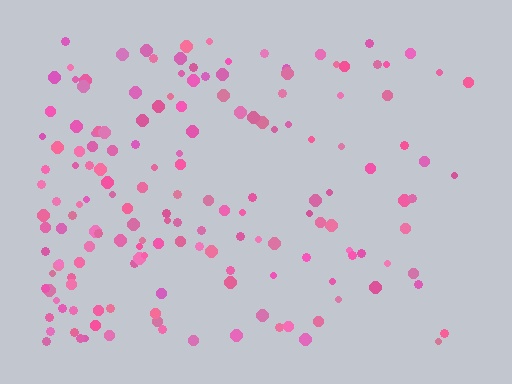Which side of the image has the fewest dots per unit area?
The right.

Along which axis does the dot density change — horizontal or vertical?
Horizontal.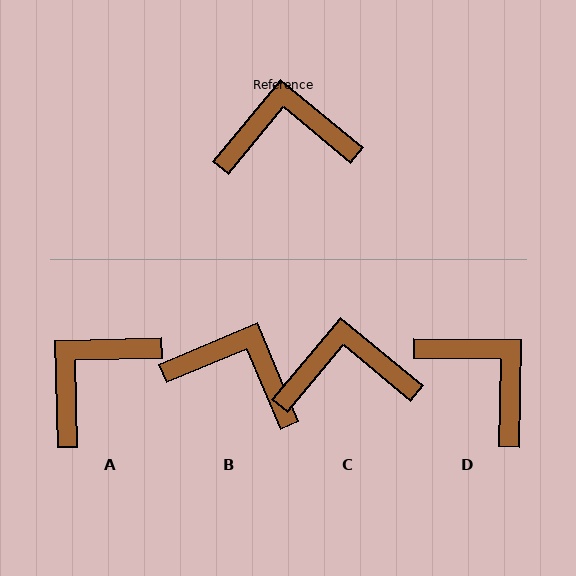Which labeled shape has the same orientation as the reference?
C.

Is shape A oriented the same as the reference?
No, it is off by about 41 degrees.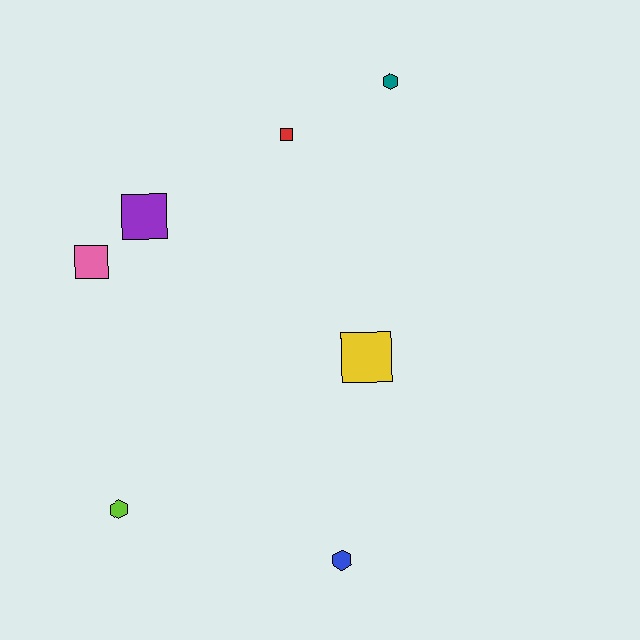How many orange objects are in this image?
There are no orange objects.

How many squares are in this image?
There are 4 squares.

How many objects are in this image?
There are 7 objects.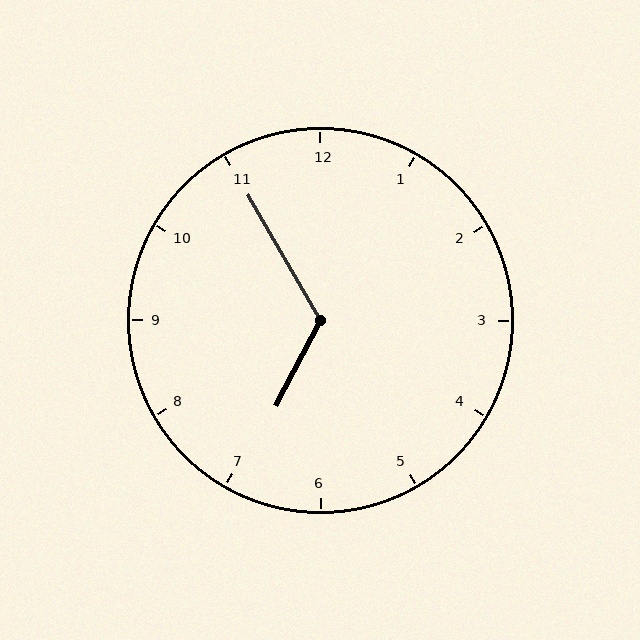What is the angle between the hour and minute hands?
Approximately 122 degrees.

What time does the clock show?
6:55.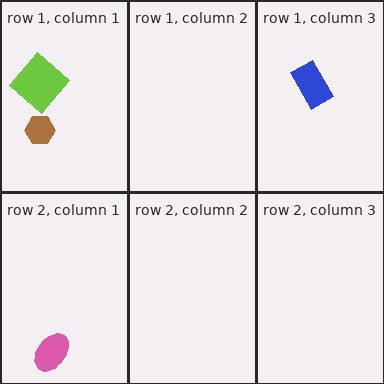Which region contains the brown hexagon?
The row 1, column 1 region.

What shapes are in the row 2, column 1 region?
The pink ellipse.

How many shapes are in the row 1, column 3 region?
1.